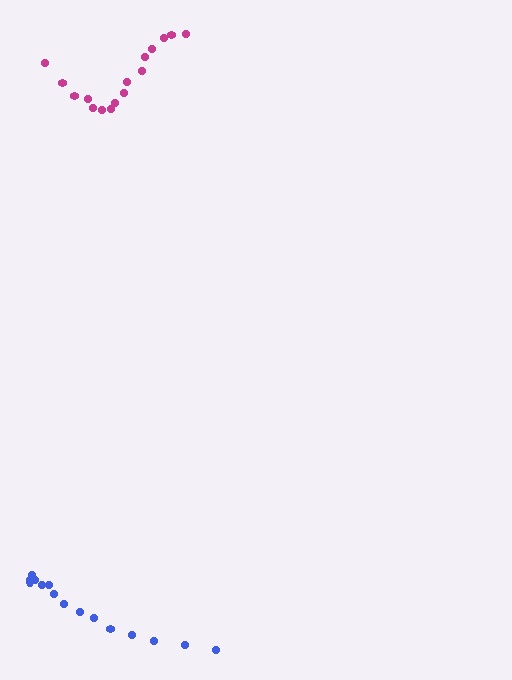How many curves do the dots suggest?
There are 2 distinct paths.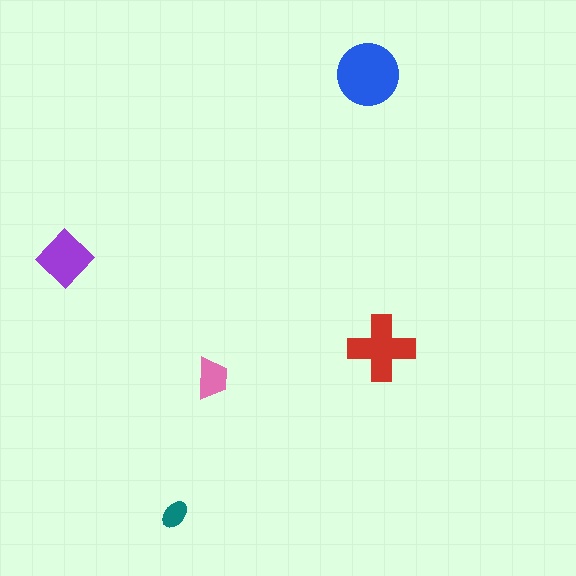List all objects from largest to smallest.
The blue circle, the red cross, the purple diamond, the pink trapezoid, the teal ellipse.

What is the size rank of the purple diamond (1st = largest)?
3rd.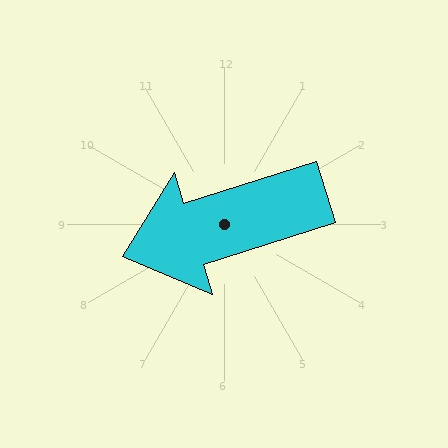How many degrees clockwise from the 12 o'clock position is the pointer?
Approximately 253 degrees.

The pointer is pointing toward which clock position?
Roughly 8 o'clock.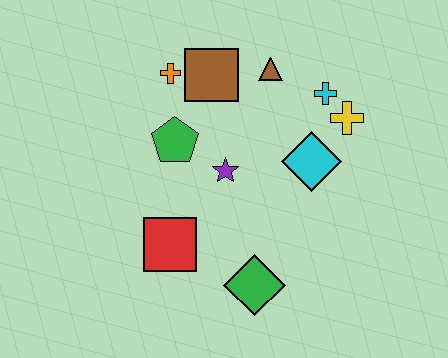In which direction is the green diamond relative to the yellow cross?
The green diamond is below the yellow cross.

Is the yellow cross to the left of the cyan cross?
No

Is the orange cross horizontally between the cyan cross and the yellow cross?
No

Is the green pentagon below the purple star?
No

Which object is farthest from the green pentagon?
The yellow cross is farthest from the green pentagon.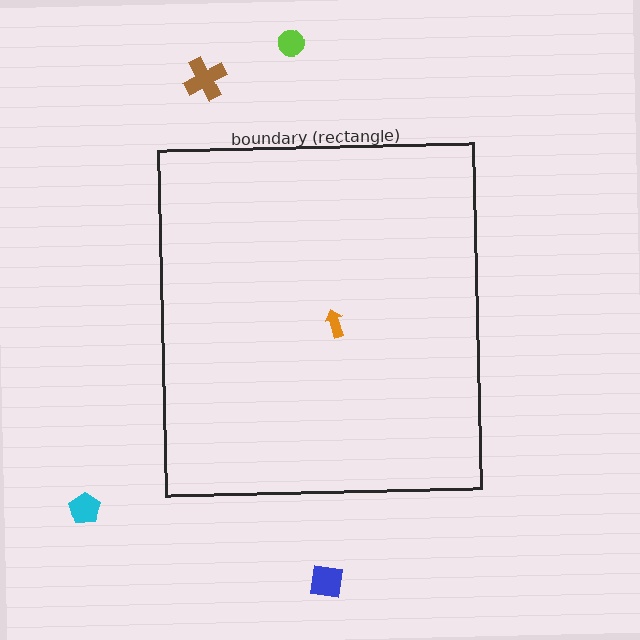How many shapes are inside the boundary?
1 inside, 4 outside.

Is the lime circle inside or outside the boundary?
Outside.